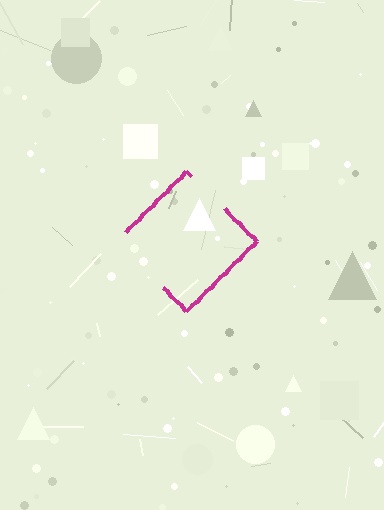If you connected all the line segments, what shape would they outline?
They would outline a diamond.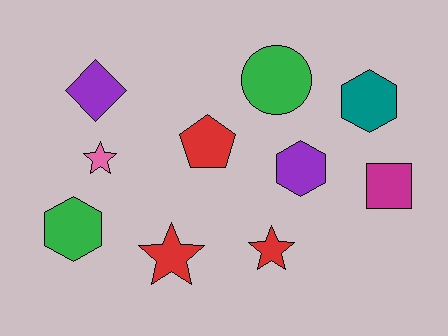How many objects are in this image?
There are 10 objects.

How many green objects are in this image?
There are 2 green objects.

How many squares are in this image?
There is 1 square.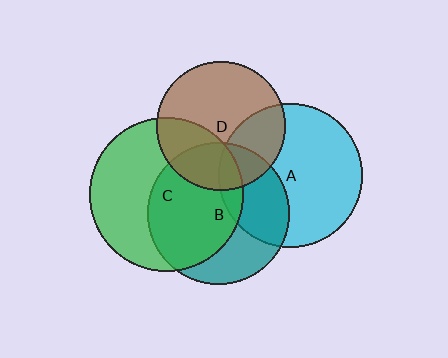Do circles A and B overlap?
Yes.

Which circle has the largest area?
Circle C (green).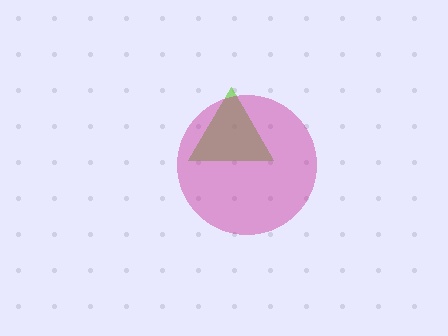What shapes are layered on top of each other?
The layered shapes are: a lime triangle, a magenta circle.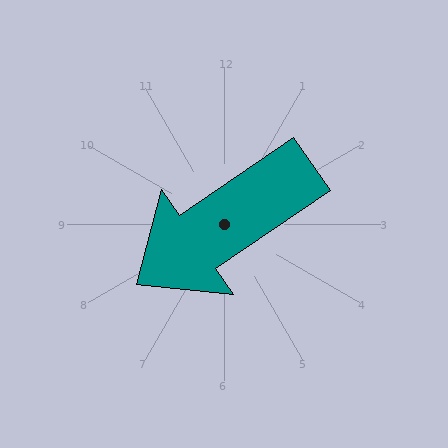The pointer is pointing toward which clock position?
Roughly 8 o'clock.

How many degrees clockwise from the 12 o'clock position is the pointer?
Approximately 236 degrees.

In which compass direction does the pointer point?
Southwest.